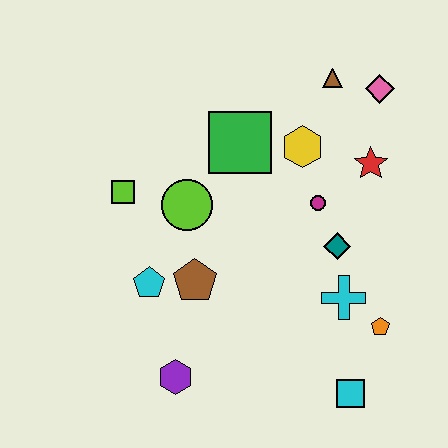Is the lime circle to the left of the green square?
Yes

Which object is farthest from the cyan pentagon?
The pink diamond is farthest from the cyan pentagon.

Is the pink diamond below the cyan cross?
No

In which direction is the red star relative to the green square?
The red star is to the right of the green square.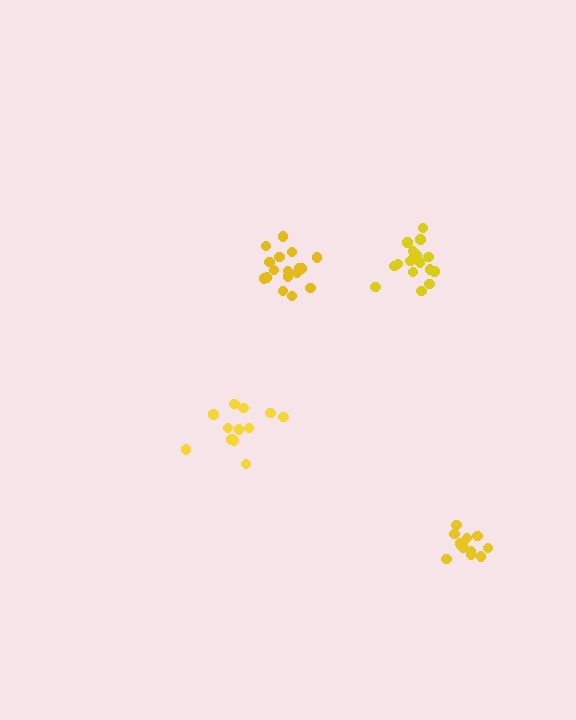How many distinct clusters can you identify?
There are 4 distinct clusters.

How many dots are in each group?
Group 1: 13 dots, Group 2: 18 dots, Group 3: 17 dots, Group 4: 12 dots (60 total).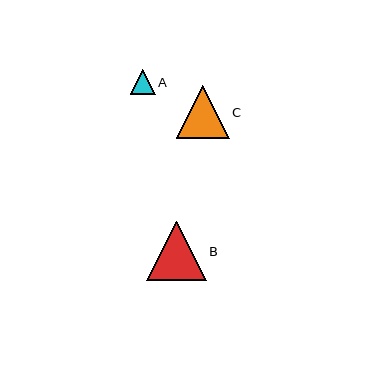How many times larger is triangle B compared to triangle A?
Triangle B is approximately 2.4 times the size of triangle A.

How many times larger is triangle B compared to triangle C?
Triangle B is approximately 1.1 times the size of triangle C.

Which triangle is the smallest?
Triangle A is the smallest with a size of approximately 25 pixels.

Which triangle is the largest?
Triangle B is the largest with a size of approximately 60 pixels.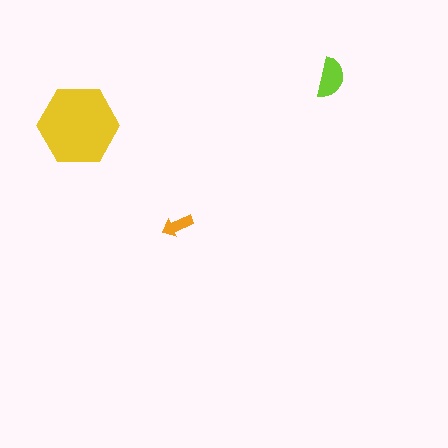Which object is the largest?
The yellow hexagon.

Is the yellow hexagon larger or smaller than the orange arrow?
Larger.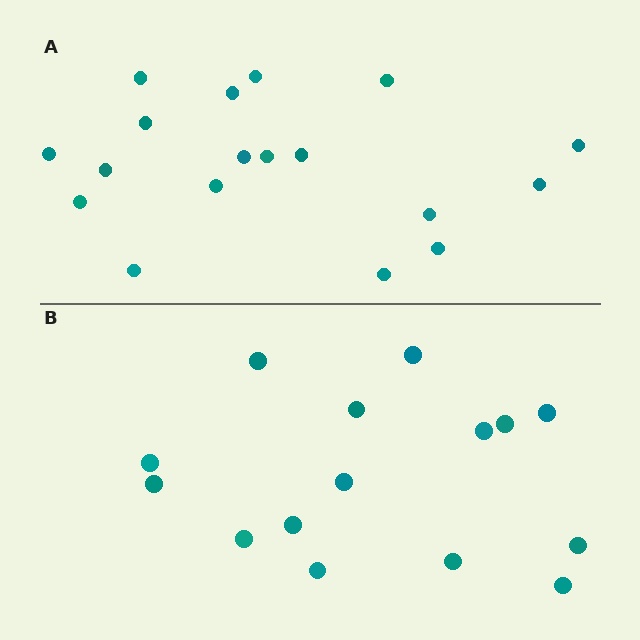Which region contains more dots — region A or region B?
Region A (the top region) has more dots.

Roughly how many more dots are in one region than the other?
Region A has just a few more — roughly 2 or 3 more dots than region B.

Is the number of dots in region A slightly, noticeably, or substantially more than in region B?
Region A has only slightly more — the two regions are fairly close. The ratio is roughly 1.2 to 1.